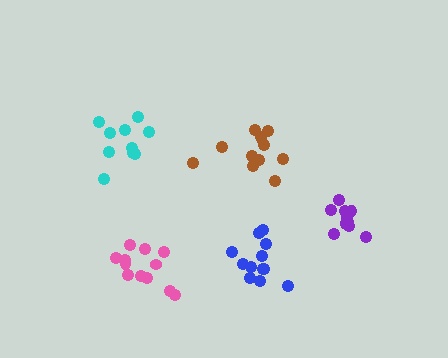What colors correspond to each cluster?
The clusters are colored: purple, blue, cyan, pink, brown.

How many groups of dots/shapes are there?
There are 5 groups.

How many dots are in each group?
Group 1: 11 dots, Group 2: 12 dots, Group 3: 10 dots, Group 4: 12 dots, Group 5: 13 dots (58 total).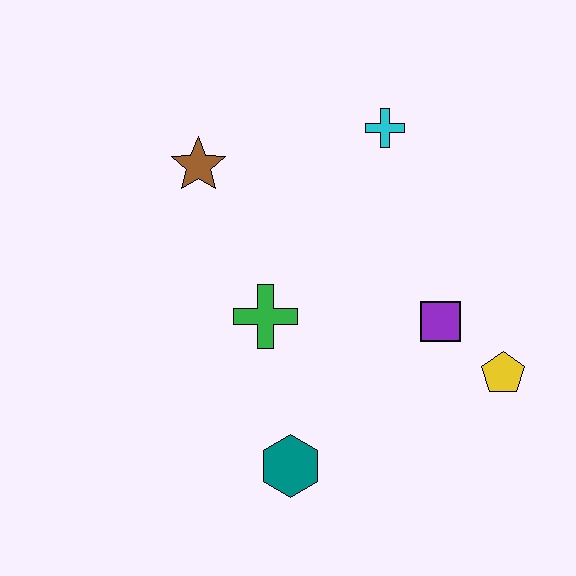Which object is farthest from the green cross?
The yellow pentagon is farthest from the green cross.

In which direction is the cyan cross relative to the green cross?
The cyan cross is above the green cross.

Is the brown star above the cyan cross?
No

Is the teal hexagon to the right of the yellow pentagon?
No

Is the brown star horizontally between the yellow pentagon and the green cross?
No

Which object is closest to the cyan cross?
The brown star is closest to the cyan cross.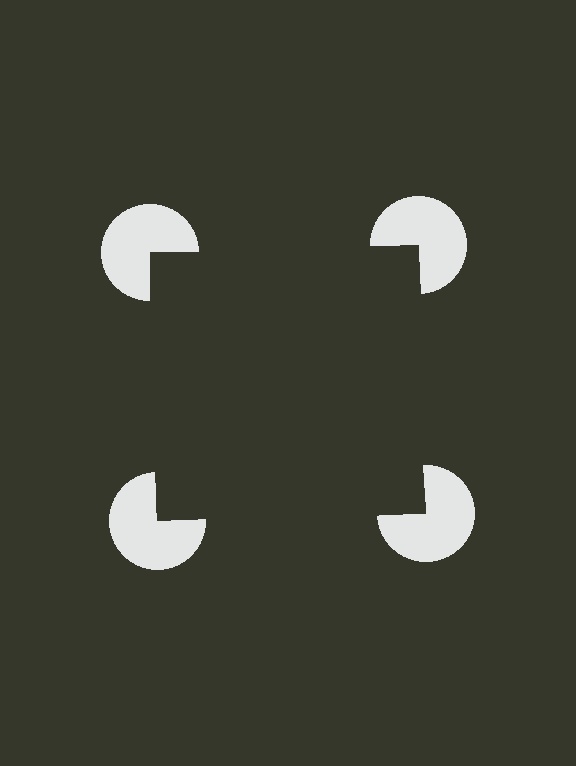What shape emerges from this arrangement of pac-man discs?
An illusory square — its edges are inferred from the aligned wedge cuts in the pac-man discs, not physically drawn.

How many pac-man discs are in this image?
There are 4 — one at each vertex of the illusory square.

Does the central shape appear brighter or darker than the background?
It typically appears slightly darker than the background, even though no actual brightness change is drawn.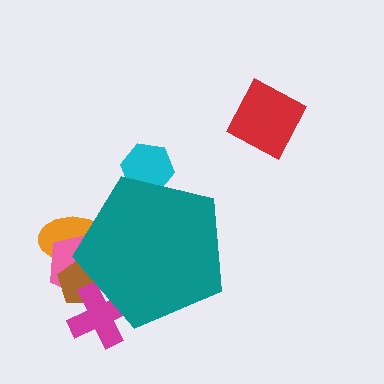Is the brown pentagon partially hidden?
Yes, the brown pentagon is partially hidden behind the teal pentagon.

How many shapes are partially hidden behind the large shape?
5 shapes are partially hidden.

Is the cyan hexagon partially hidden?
Yes, the cyan hexagon is partially hidden behind the teal pentagon.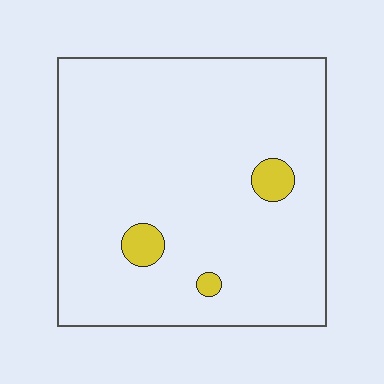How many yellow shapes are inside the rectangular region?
3.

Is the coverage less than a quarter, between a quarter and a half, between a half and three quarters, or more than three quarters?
Less than a quarter.